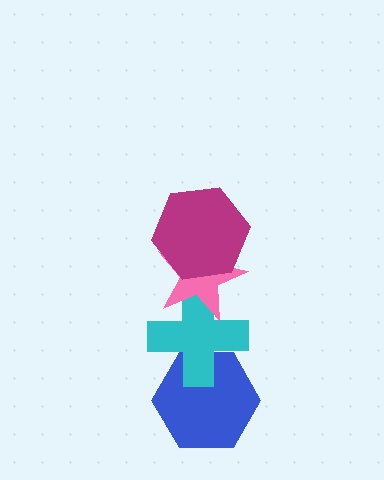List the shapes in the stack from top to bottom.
From top to bottom: the magenta hexagon, the pink star, the cyan cross, the blue hexagon.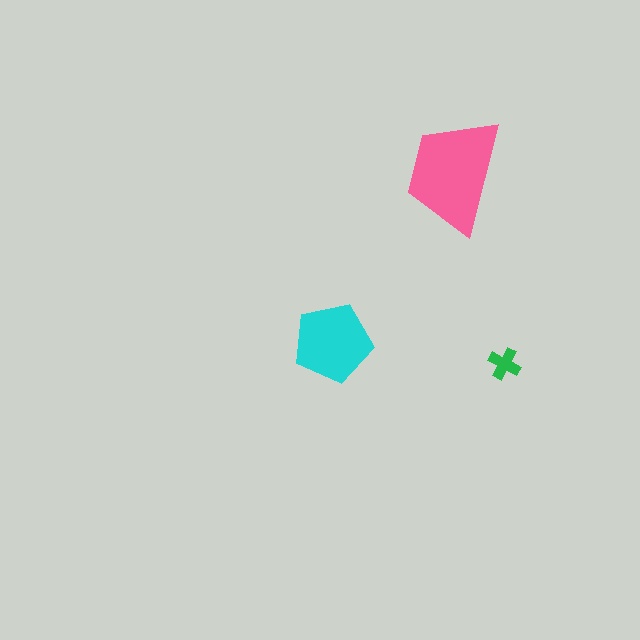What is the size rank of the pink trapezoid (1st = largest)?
1st.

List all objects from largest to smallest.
The pink trapezoid, the cyan pentagon, the green cross.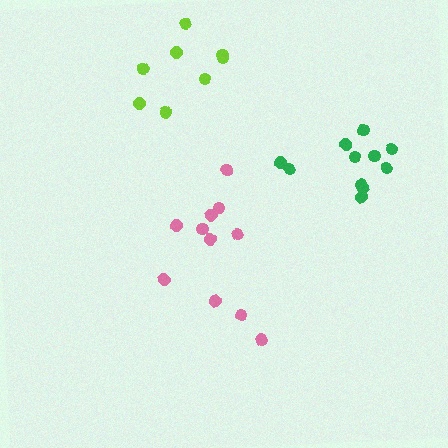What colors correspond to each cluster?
The clusters are colored: green, pink, lime.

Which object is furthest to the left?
The pink cluster is leftmost.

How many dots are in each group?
Group 1: 11 dots, Group 2: 11 dots, Group 3: 8 dots (30 total).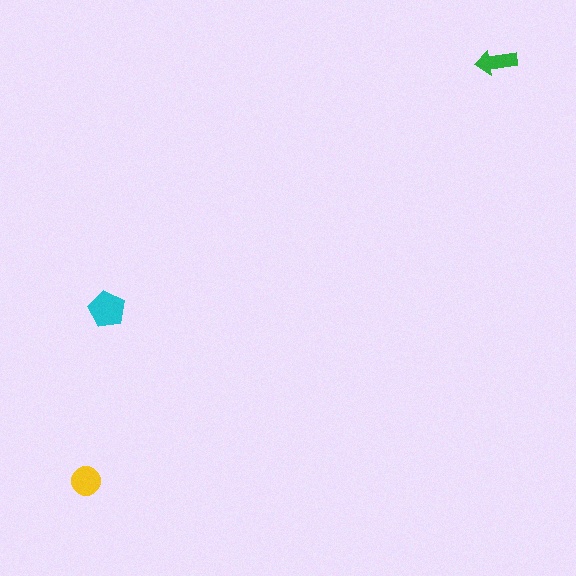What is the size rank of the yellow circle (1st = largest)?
2nd.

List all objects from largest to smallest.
The cyan pentagon, the yellow circle, the green arrow.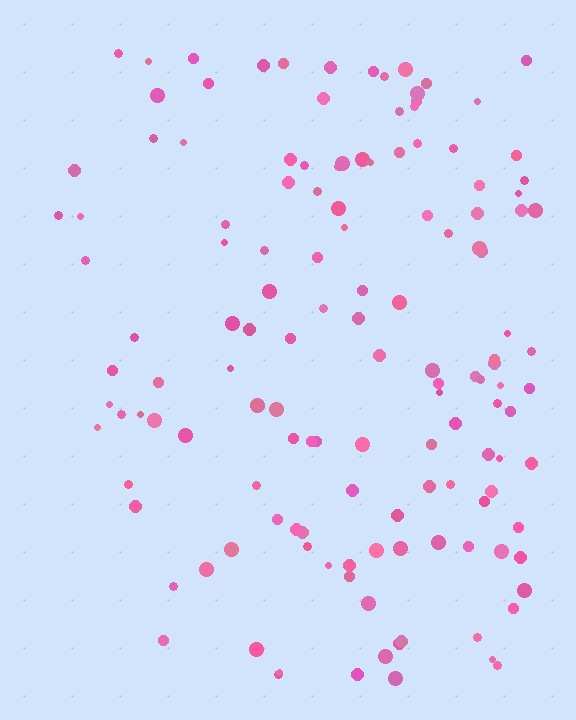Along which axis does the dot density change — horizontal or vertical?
Horizontal.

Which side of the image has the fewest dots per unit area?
The left.